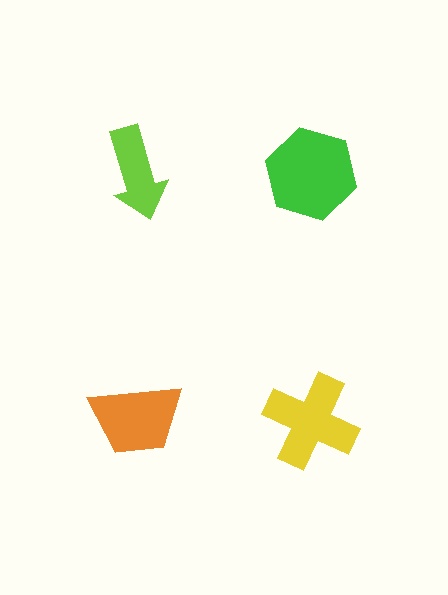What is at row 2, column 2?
A yellow cross.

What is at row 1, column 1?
A lime arrow.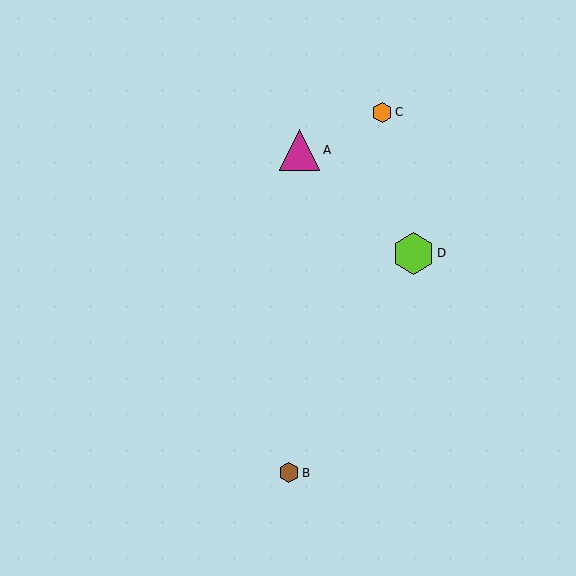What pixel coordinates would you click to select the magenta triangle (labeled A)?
Click at (300, 150) to select the magenta triangle A.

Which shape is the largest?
The lime hexagon (labeled D) is the largest.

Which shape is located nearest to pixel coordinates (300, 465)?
The brown hexagon (labeled B) at (289, 473) is nearest to that location.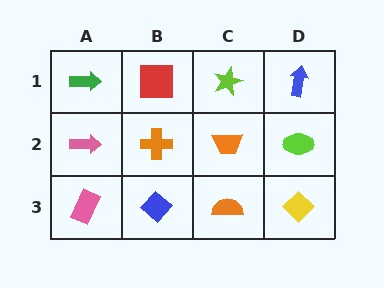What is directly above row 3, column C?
An orange trapezoid.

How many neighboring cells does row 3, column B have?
3.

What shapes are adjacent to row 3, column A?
A pink arrow (row 2, column A), a blue diamond (row 3, column B).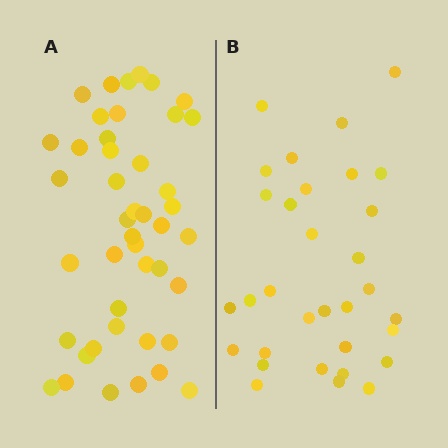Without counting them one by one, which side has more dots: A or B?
Region A (the left region) has more dots.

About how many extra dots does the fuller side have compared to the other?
Region A has roughly 12 or so more dots than region B.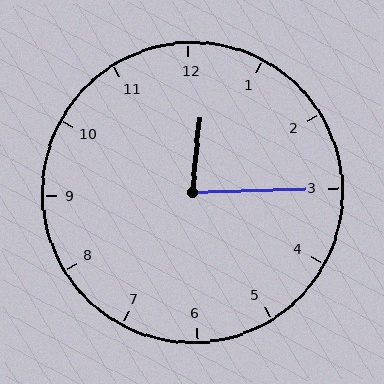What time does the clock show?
12:15.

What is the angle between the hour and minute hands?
Approximately 82 degrees.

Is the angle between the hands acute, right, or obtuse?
It is acute.